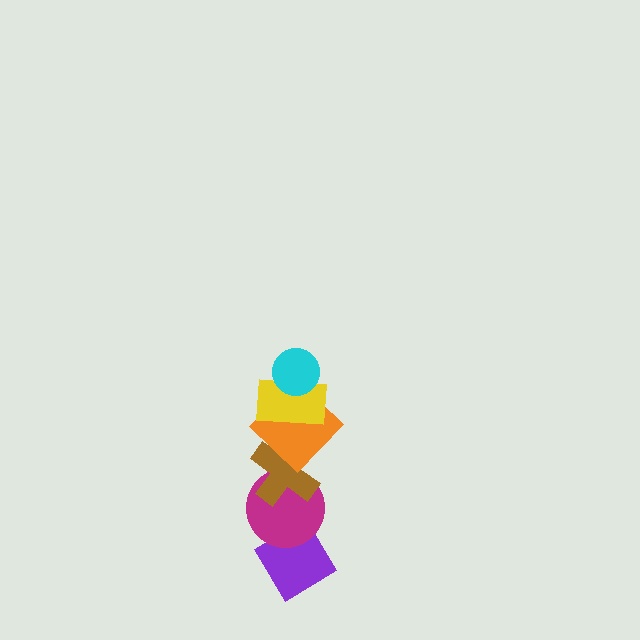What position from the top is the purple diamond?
The purple diamond is 6th from the top.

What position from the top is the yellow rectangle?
The yellow rectangle is 2nd from the top.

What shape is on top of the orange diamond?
The yellow rectangle is on top of the orange diamond.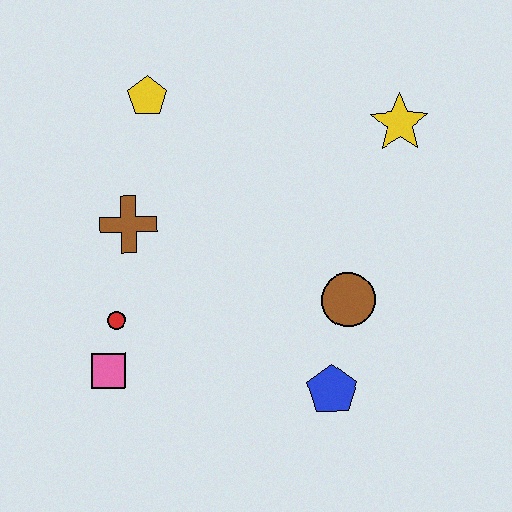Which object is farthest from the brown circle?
The yellow pentagon is farthest from the brown circle.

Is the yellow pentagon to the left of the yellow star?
Yes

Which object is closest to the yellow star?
The brown circle is closest to the yellow star.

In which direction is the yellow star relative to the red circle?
The yellow star is to the right of the red circle.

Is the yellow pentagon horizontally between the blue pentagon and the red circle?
Yes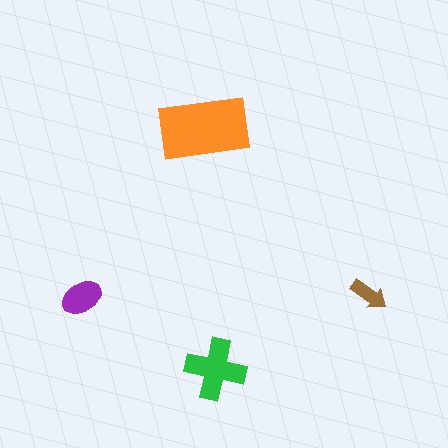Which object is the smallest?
The brown arrow.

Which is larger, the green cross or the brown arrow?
The green cross.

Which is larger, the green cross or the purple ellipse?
The green cross.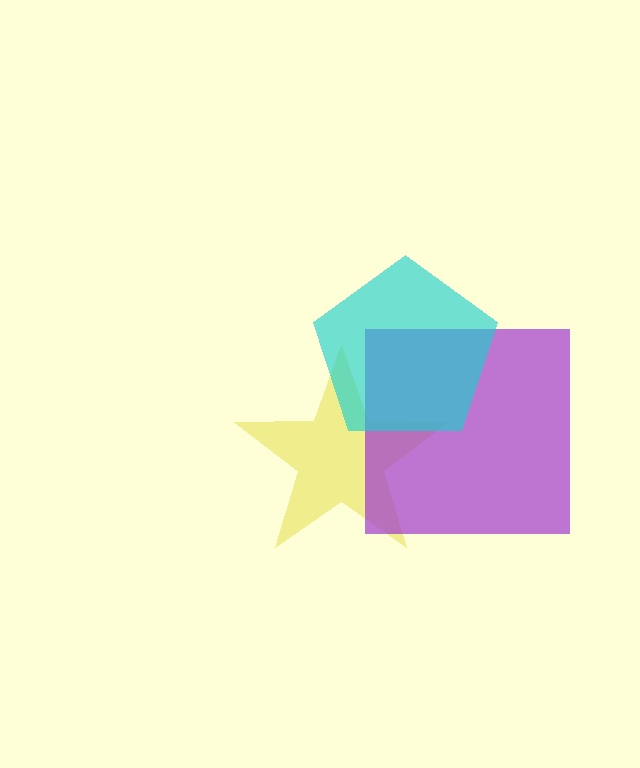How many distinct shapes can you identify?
There are 3 distinct shapes: a yellow star, a purple square, a cyan pentagon.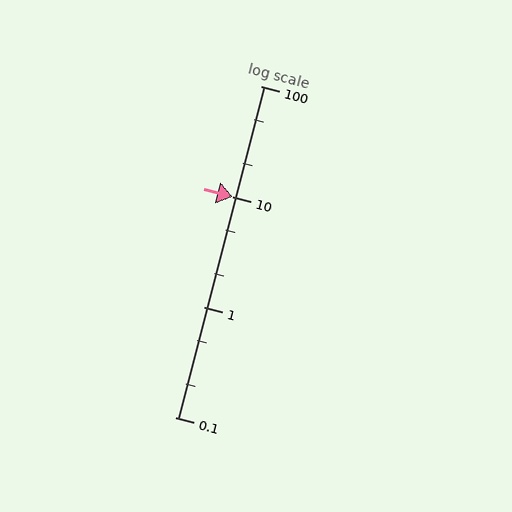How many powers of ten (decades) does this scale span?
The scale spans 3 decades, from 0.1 to 100.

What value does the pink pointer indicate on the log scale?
The pointer indicates approximately 10.